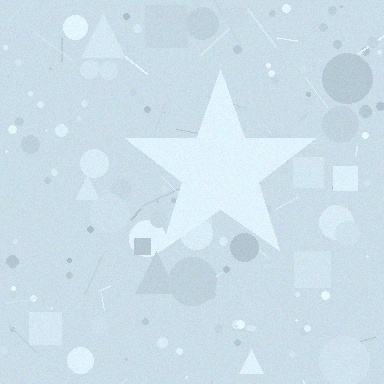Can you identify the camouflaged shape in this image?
The camouflaged shape is a star.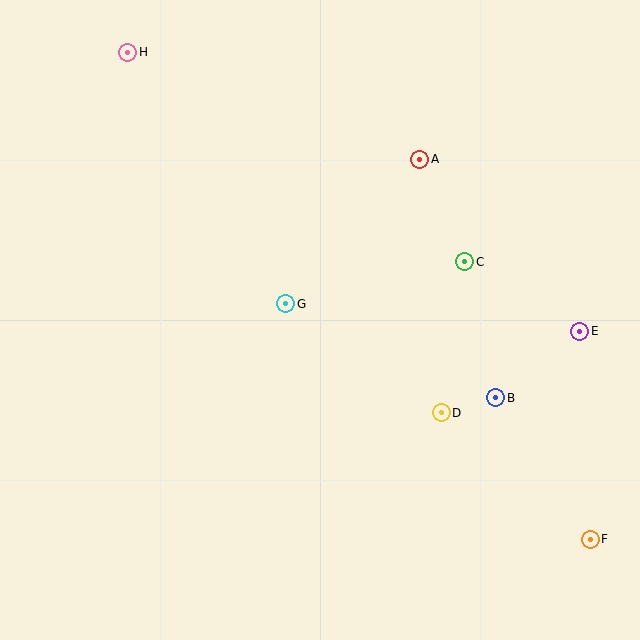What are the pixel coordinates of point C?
Point C is at (465, 262).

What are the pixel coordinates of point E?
Point E is at (580, 331).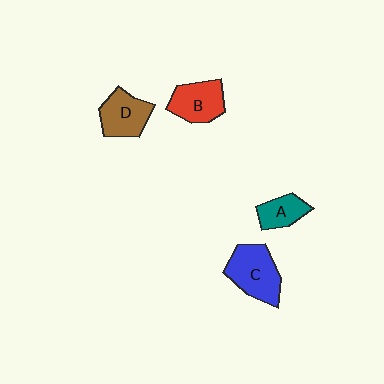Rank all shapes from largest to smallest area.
From largest to smallest: C (blue), D (brown), B (red), A (teal).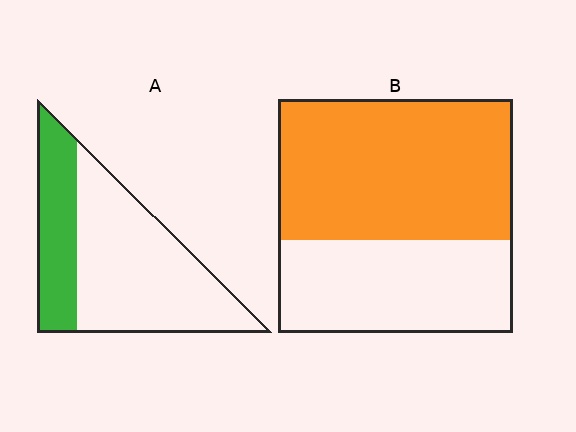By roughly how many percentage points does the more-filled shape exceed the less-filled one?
By roughly 30 percentage points (B over A).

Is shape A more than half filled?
No.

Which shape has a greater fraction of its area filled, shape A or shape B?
Shape B.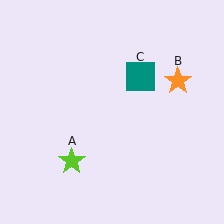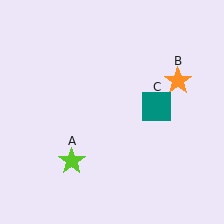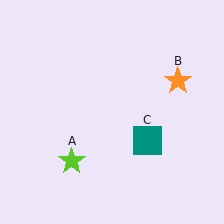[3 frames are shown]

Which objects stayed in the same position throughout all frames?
Lime star (object A) and orange star (object B) remained stationary.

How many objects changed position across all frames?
1 object changed position: teal square (object C).